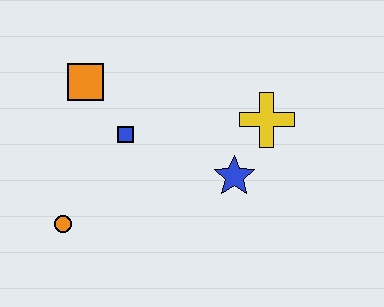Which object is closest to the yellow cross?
The blue star is closest to the yellow cross.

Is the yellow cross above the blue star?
Yes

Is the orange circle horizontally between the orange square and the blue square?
No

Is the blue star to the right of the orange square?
Yes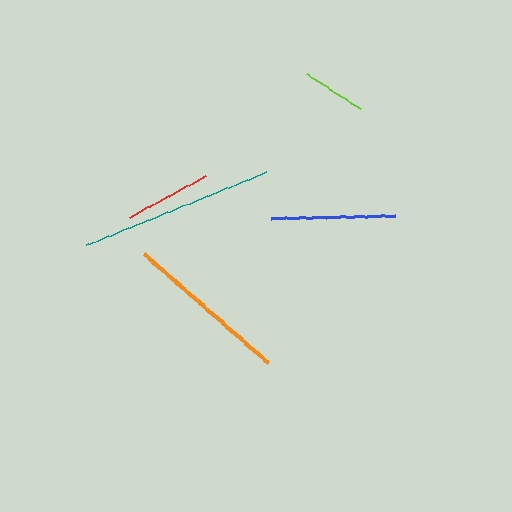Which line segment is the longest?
The teal line is the longest at approximately 194 pixels.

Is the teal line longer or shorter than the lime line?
The teal line is longer than the lime line.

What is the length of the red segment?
The red segment is approximately 87 pixels long.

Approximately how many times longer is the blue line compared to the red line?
The blue line is approximately 1.4 times the length of the red line.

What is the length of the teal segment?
The teal segment is approximately 194 pixels long.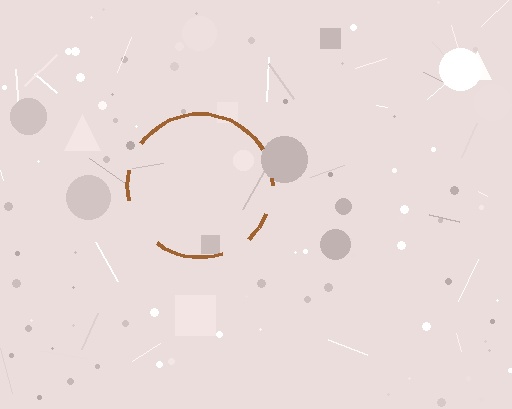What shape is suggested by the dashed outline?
The dashed outline suggests a circle.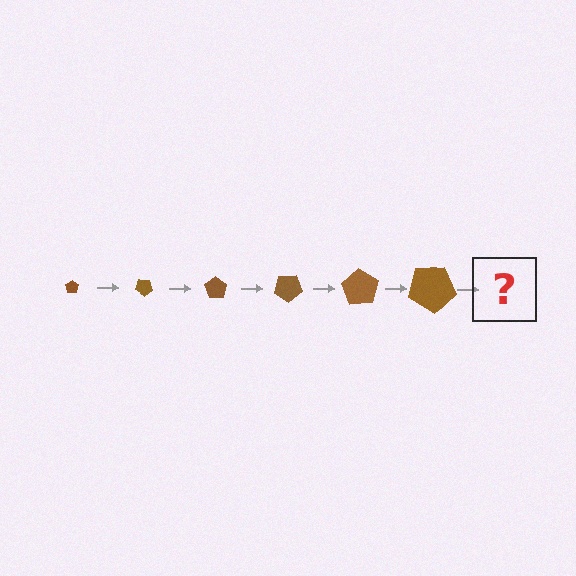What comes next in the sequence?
The next element should be a pentagon, larger than the previous one and rotated 210 degrees from the start.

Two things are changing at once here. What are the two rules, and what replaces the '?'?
The two rules are that the pentagon grows larger each step and it rotates 35 degrees each step. The '?' should be a pentagon, larger than the previous one and rotated 210 degrees from the start.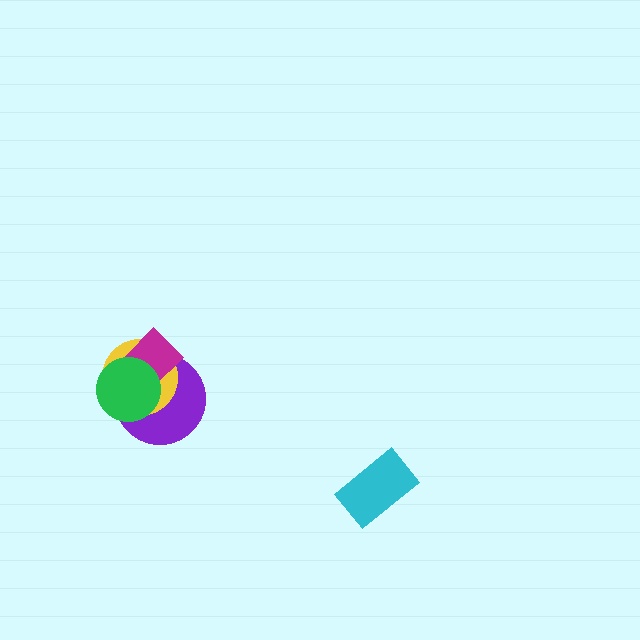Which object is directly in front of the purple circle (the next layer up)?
The yellow circle is directly in front of the purple circle.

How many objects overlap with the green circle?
3 objects overlap with the green circle.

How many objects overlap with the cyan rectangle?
0 objects overlap with the cyan rectangle.